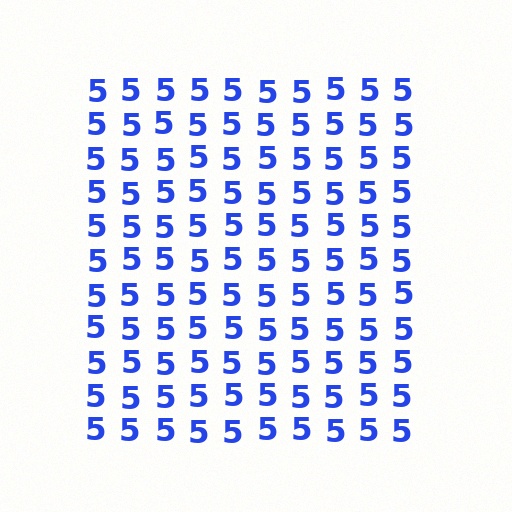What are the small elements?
The small elements are digit 5's.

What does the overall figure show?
The overall figure shows a square.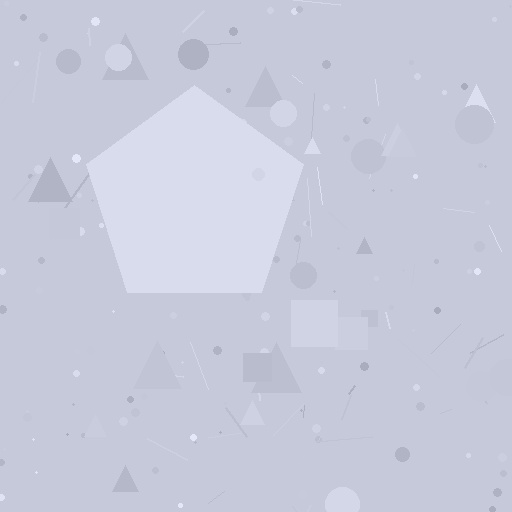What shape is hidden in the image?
A pentagon is hidden in the image.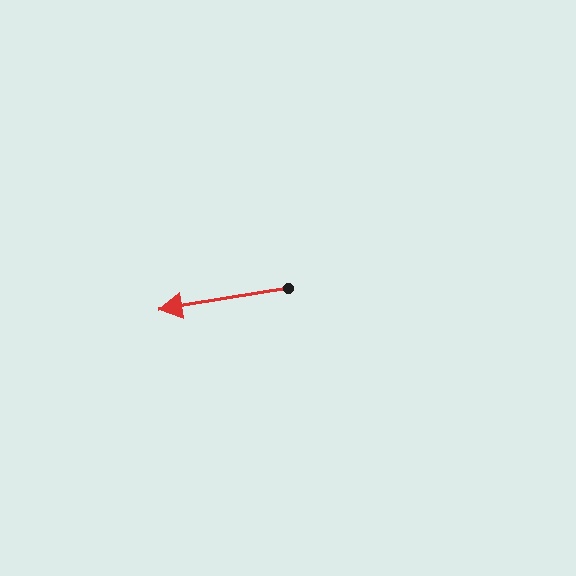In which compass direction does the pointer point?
West.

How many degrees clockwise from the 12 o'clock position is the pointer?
Approximately 260 degrees.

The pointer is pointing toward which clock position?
Roughly 9 o'clock.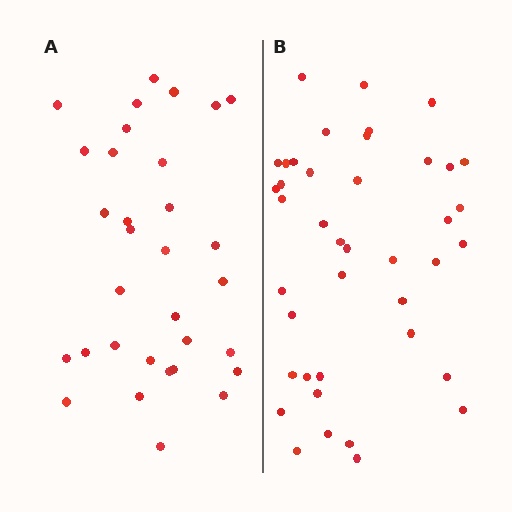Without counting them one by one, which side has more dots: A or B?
Region B (the right region) has more dots.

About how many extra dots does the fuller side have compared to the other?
Region B has roughly 8 or so more dots than region A.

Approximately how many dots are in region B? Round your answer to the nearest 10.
About 40 dots. (The exact count is 41, which rounds to 40.)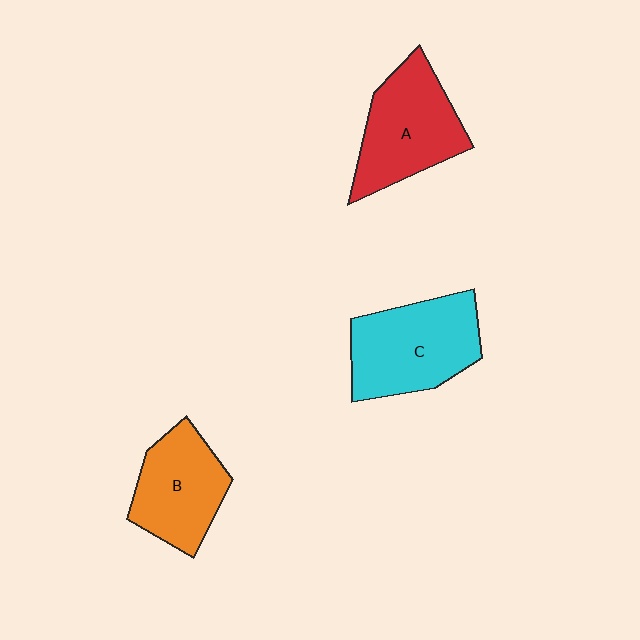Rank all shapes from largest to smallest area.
From largest to smallest: C (cyan), A (red), B (orange).